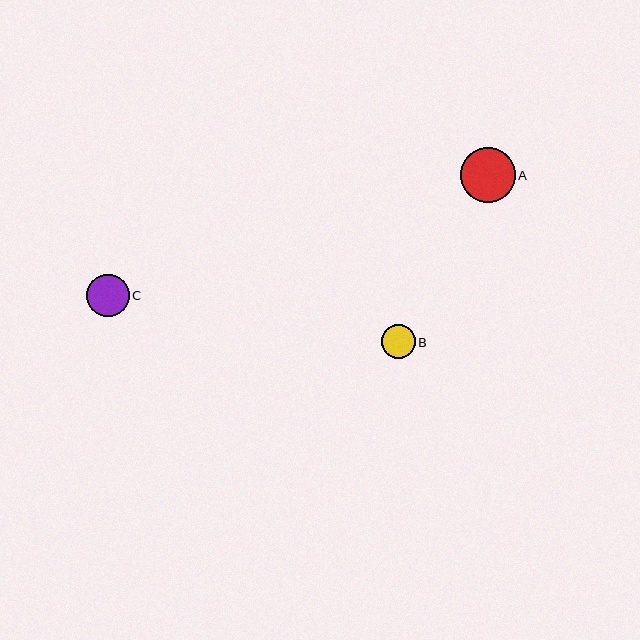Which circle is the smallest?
Circle B is the smallest with a size of approximately 34 pixels.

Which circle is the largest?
Circle A is the largest with a size of approximately 55 pixels.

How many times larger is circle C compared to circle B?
Circle C is approximately 1.3 times the size of circle B.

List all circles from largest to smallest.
From largest to smallest: A, C, B.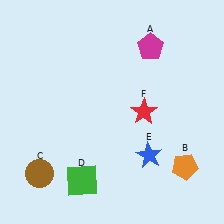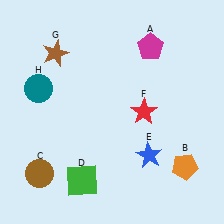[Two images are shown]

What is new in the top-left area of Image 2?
A brown star (G) was added in the top-left area of Image 2.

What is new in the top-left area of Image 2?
A teal circle (H) was added in the top-left area of Image 2.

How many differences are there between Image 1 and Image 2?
There are 2 differences between the two images.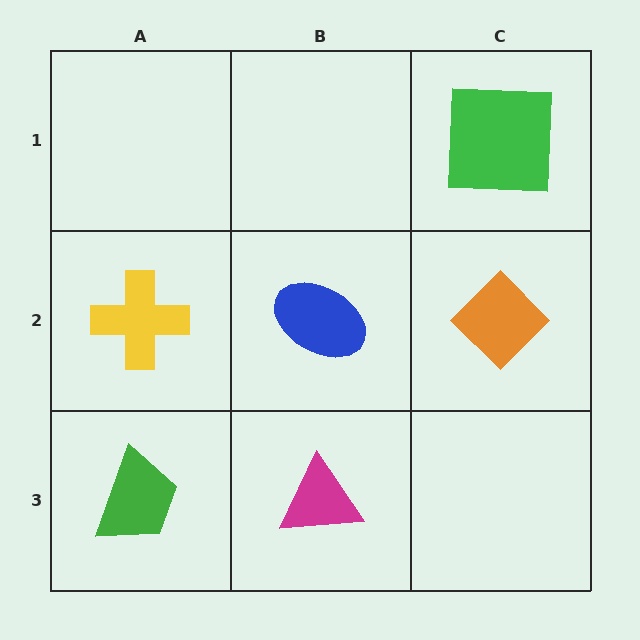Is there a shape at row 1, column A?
No, that cell is empty.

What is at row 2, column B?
A blue ellipse.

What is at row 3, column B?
A magenta triangle.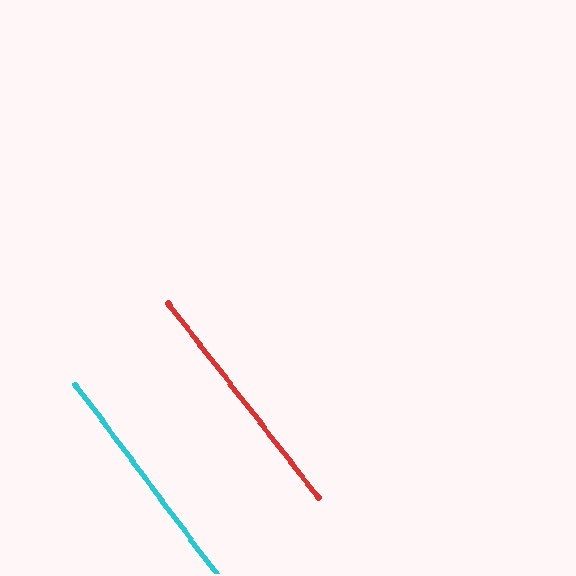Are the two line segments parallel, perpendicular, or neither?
Parallel — their directions differ by only 1.1°.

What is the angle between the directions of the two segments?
Approximately 1 degree.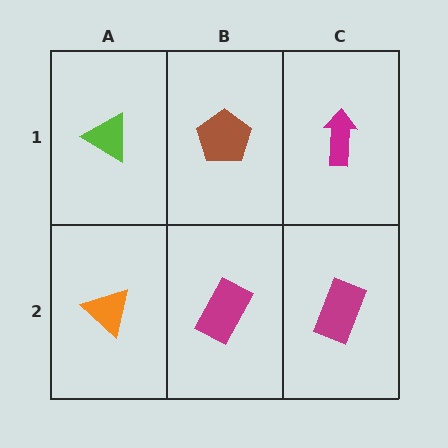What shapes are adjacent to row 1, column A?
An orange triangle (row 2, column A), a brown pentagon (row 1, column B).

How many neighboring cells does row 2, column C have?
2.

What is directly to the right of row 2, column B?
A magenta rectangle.